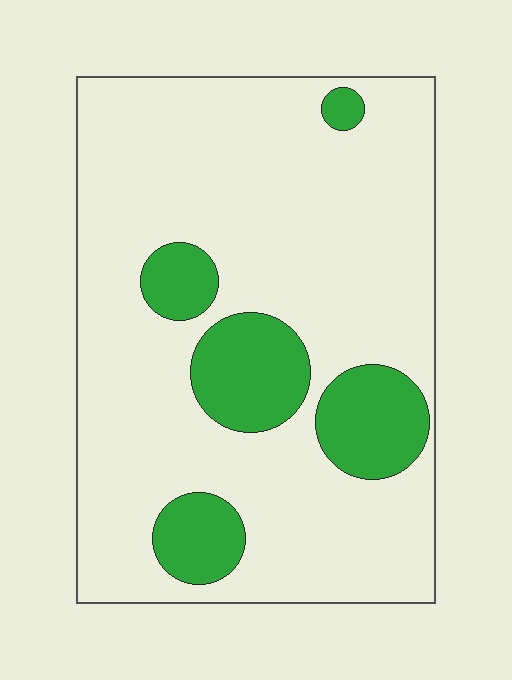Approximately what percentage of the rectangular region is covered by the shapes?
Approximately 20%.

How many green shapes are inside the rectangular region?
5.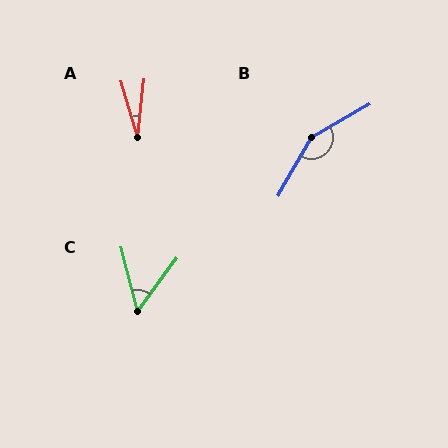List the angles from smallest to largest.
A (23°), C (51°), B (149°).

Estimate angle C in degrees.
Approximately 51 degrees.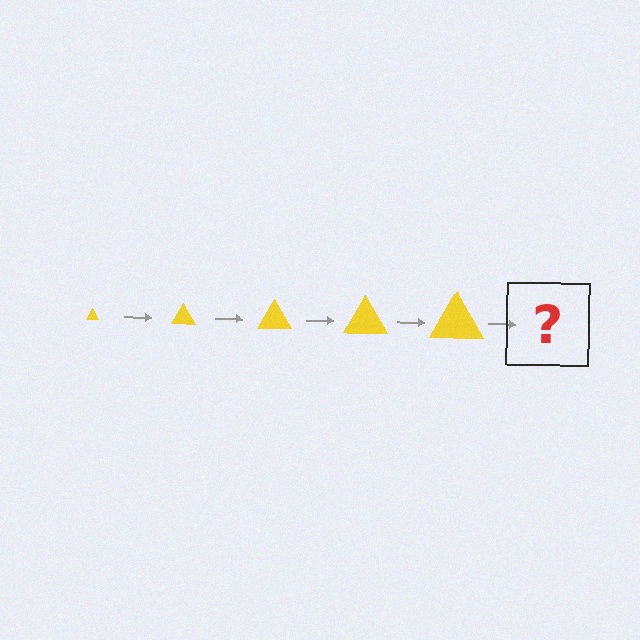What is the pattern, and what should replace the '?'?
The pattern is that the triangle gets progressively larger each step. The '?' should be a yellow triangle, larger than the previous one.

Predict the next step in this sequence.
The next step is a yellow triangle, larger than the previous one.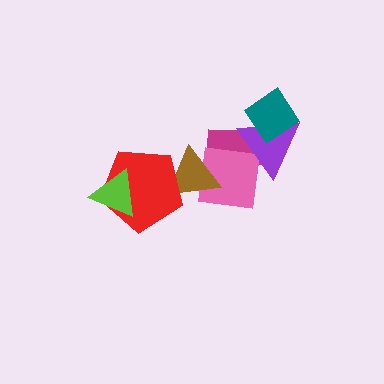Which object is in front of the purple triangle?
The teal diamond is in front of the purple triangle.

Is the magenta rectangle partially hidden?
Yes, it is partially covered by another shape.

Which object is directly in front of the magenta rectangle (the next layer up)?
The pink square is directly in front of the magenta rectangle.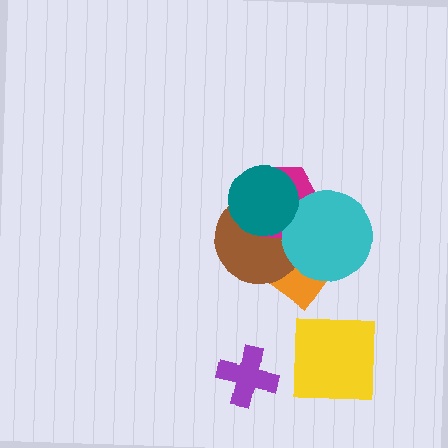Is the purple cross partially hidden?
No, no other shape covers it.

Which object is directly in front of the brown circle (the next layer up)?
The magenta hexagon is directly in front of the brown circle.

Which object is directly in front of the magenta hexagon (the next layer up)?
The cyan circle is directly in front of the magenta hexagon.